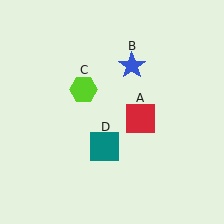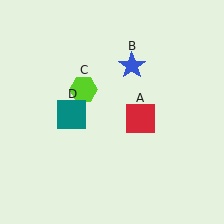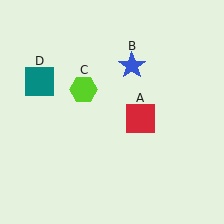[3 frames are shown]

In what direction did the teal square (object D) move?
The teal square (object D) moved up and to the left.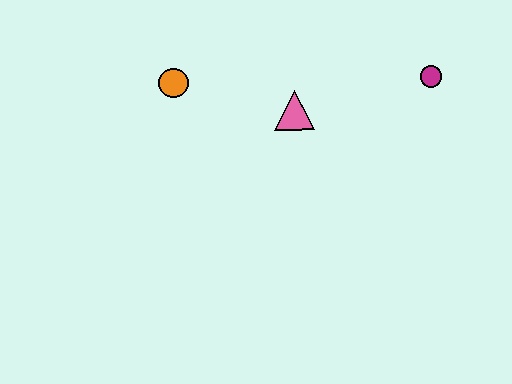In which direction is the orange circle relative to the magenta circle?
The orange circle is to the left of the magenta circle.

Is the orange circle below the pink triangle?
No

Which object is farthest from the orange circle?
The magenta circle is farthest from the orange circle.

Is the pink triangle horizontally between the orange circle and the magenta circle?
Yes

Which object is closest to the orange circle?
The pink triangle is closest to the orange circle.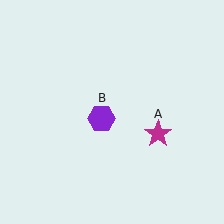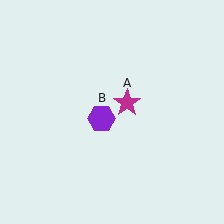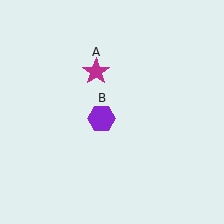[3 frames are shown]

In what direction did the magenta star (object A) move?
The magenta star (object A) moved up and to the left.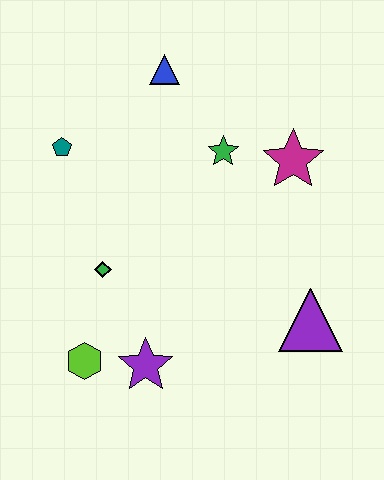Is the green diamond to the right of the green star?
No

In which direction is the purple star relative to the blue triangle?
The purple star is below the blue triangle.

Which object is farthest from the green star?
The lime hexagon is farthest from the green star.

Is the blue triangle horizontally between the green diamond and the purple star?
No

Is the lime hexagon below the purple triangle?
Yes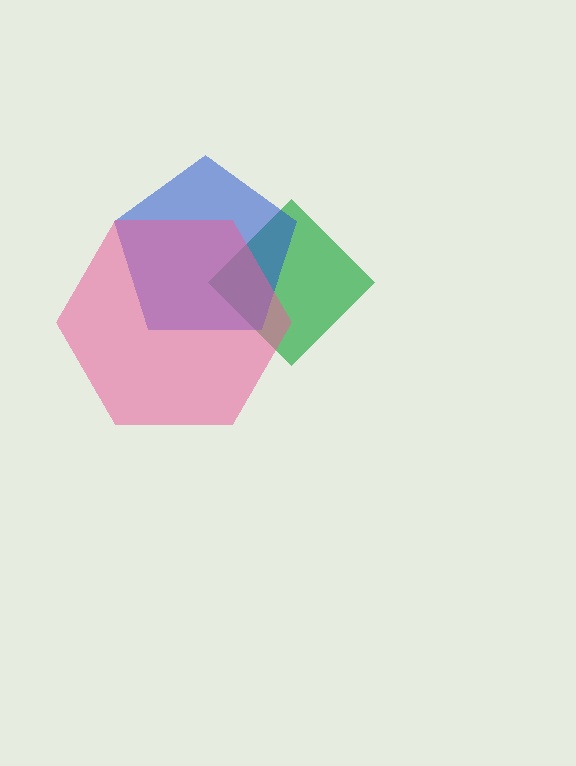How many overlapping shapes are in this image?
There are 3 overlapping shapes in the image.